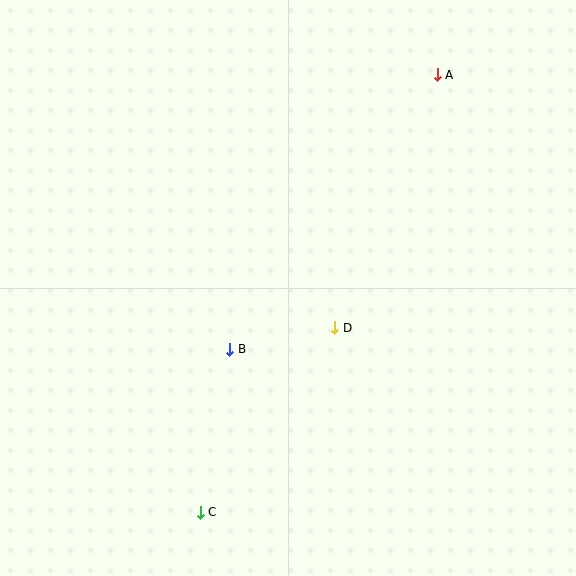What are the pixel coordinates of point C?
Point C is at (200, 512).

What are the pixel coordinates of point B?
Point B is at (230, 349).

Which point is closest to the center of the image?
Point D at (335, 328) is closest to the center.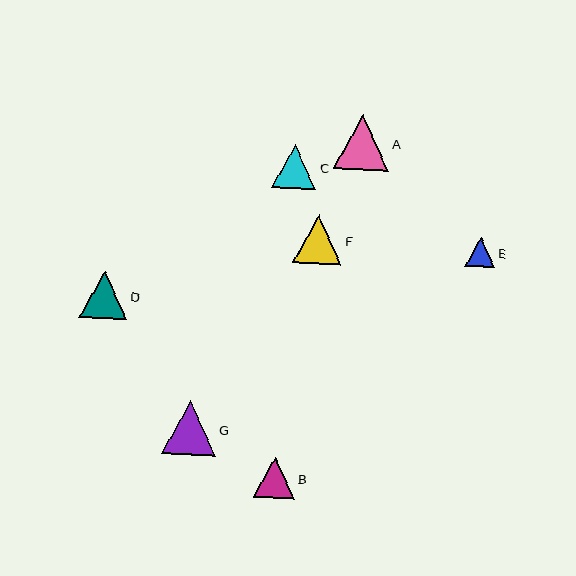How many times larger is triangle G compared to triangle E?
Triangle G is approximately 1.8 times the size of triangle E.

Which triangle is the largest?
Triangle A is the largest with a size of approximately 55 pixels.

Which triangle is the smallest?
Triangle E is the smallest with a size of approximately 30 pixels.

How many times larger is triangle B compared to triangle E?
Triangle B is approximately 1.4 times the size of triangle E.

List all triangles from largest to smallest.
From largest to smallest: A, G, F, D, C, B, E.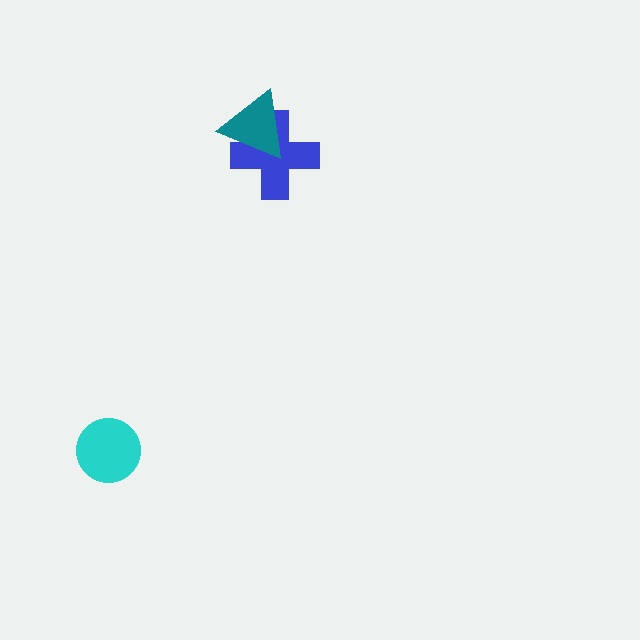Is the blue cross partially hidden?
Yes, it is partially covered by another shape.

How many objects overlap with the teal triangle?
1 object overlaps with the teal triangle.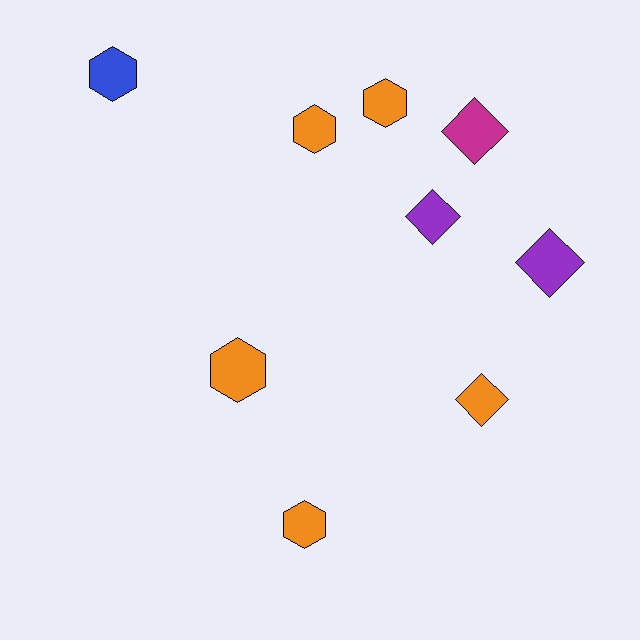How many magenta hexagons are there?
There are no magenta hexagons.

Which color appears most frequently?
Orange, with 5 objects.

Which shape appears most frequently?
Hexagon, with 5 objects.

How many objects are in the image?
There are 9 objects.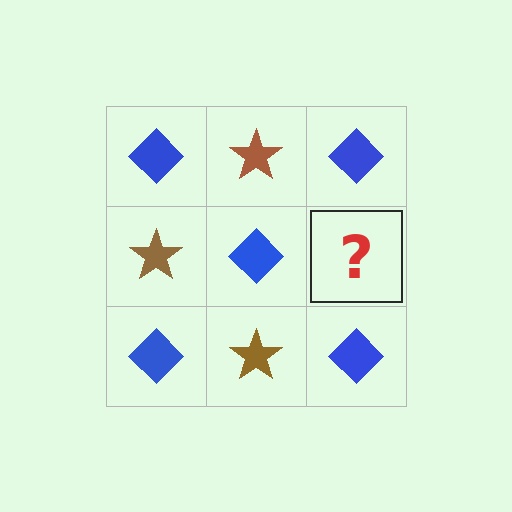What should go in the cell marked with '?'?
The missing cell should contain a brown star.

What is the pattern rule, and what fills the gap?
The rule is that it alternates blue diamond and brown star in a checkerboard pattern. The gap should be filled with a brown star.